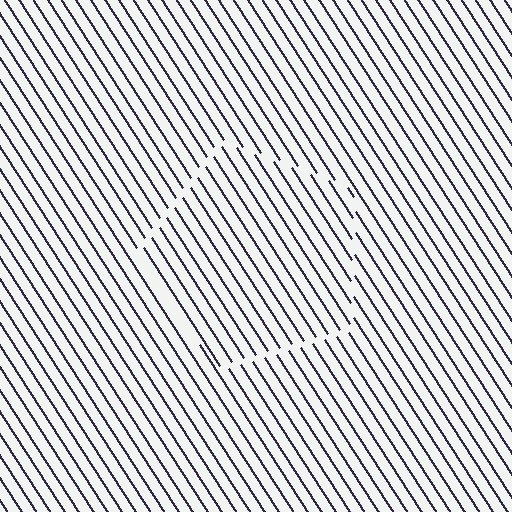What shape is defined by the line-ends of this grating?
An illusory pentagon. The interior of the shape contains the same grating, shifted by half a period — the contour is defined by the phase discontinuity where line-ends from the inner and outer gratings abut.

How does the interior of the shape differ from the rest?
The interior of the shape contains the same grating, shifted by half a period — the contour is defined by the phase discontinuity where line-ends from the inner and outer gratings abut.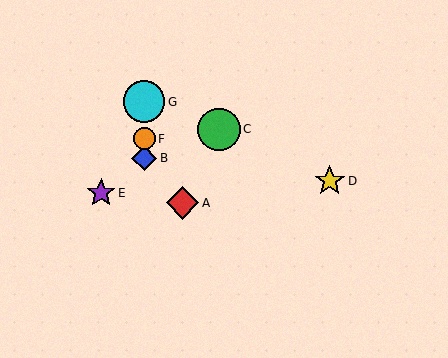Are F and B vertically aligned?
Yes, both are at x≈144.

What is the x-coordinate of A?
Object A is at x≈182.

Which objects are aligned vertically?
Objects B, F, G are aligned vertically.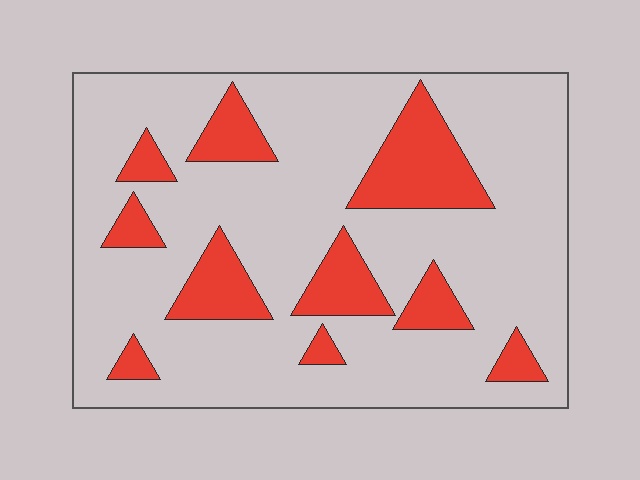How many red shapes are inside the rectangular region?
10.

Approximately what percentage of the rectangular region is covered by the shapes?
Approximately 20%.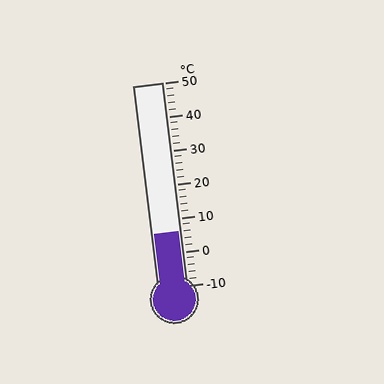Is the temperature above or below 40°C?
The temperature is below 40°C.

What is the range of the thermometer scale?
The thermometer scale ranges from -10°C to 50°C.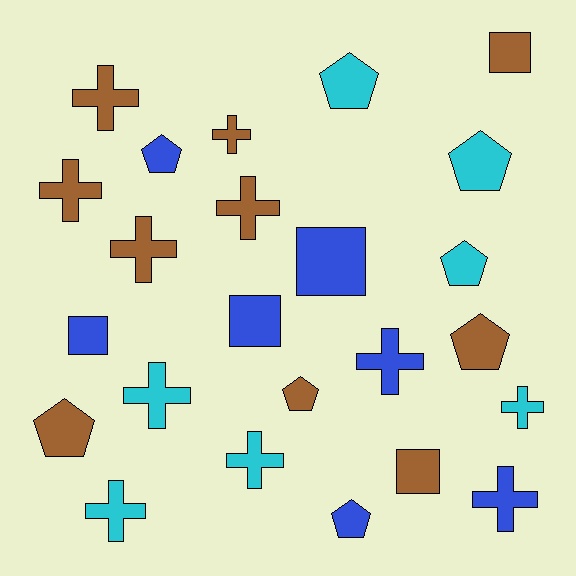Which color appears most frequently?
Brown, with 10 objects.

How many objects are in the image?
There are 24 objects.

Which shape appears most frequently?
Cross, with 11 objects.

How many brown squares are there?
There are 2 brown squares.